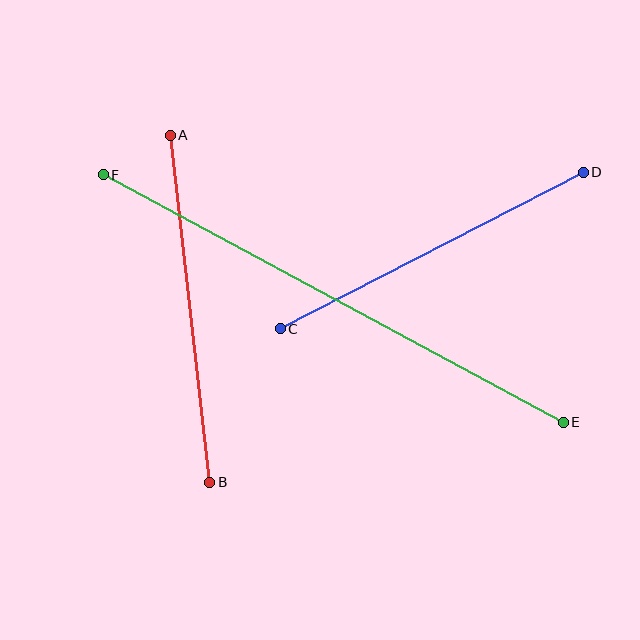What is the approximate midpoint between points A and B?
The midpoint is at approximately (190, 309) pixels.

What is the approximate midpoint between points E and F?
The midpoint is at approximately (333, 298) pixels.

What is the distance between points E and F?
The distance is approximately 522 pixels.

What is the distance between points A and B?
The distance is approximately 349 pixels.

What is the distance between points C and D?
The distance is approximately 341 pixels.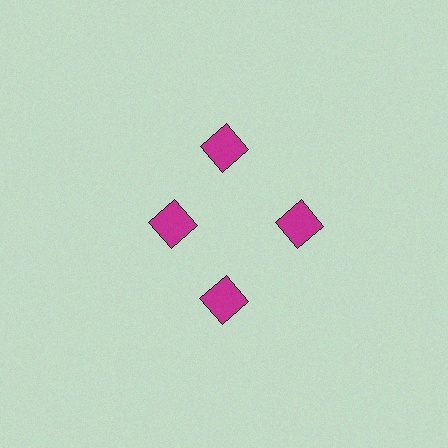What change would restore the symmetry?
The symmetry would be restored by moving it outward, back onto the ring so that all 4 squares sit at equal angles and equal distance from the center.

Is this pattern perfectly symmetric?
No. The 4 magenta squares are arranged in a ring, but one element near the 9 o'clock position is pulled inward toward the center, breaking the 4-fold rotational symmetry.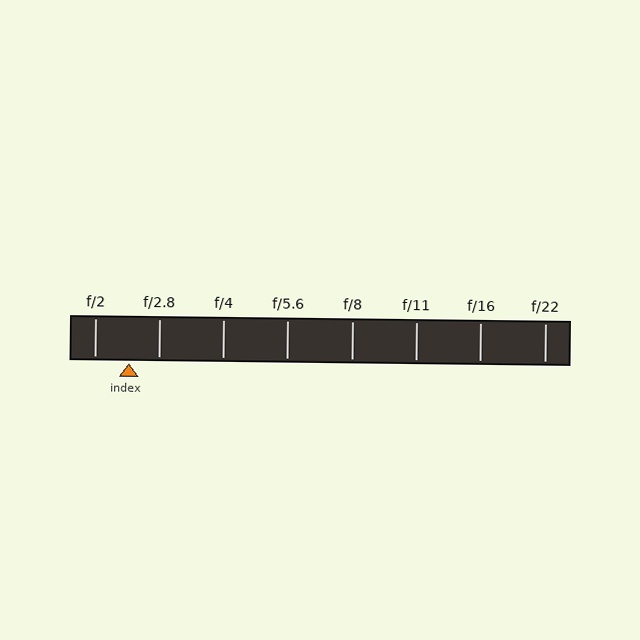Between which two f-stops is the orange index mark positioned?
The index mark is between f/2 and f/2.8.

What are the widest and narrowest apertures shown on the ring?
The widest aperture shown is f/2 and the narrowest is f/22.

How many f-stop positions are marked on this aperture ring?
There are 8 f-stop positions marked.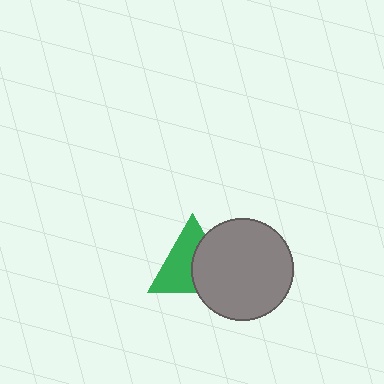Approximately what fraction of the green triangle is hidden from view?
Roughly 44% of the green triangle is hidden behind the gray circle.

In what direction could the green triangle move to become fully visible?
The green triangle could move left. That would shift it out from behind the gray circle entirely.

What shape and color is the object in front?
The object in front is a gray circle.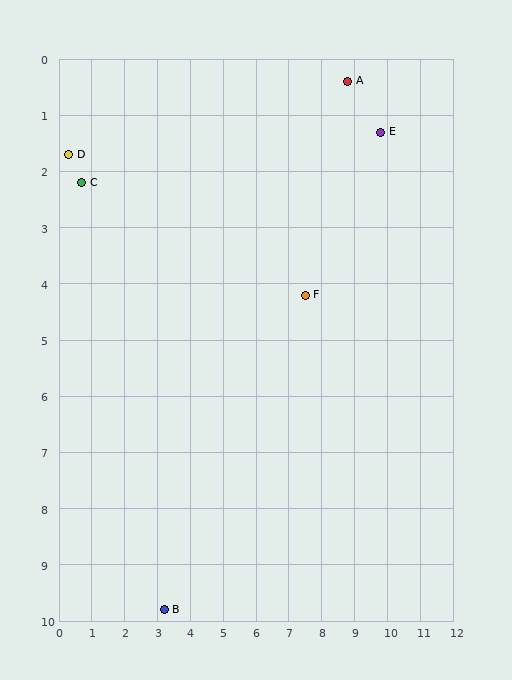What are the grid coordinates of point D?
Point D is at approximately (0.3, 1.7).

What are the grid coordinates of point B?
Point B is at approximately (3.2, 9.8).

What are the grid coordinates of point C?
Point C is at approximately (0.7, 2.2).